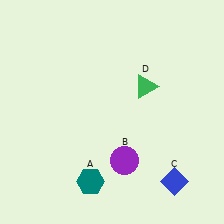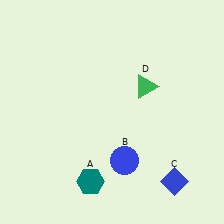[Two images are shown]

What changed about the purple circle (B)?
In Image 1, B is purple. In Image 2, it changed to blue.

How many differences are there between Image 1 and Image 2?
There is 1 difference between the two images.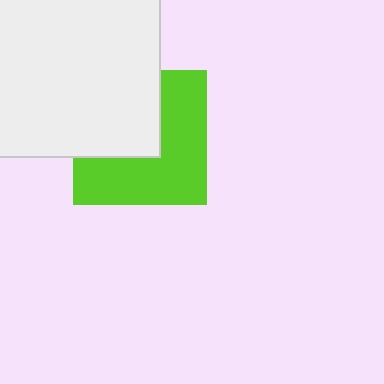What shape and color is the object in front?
The object in front is a white square.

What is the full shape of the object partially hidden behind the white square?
The partially hidden object is a lime square.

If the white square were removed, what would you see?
You would see the complete lime square.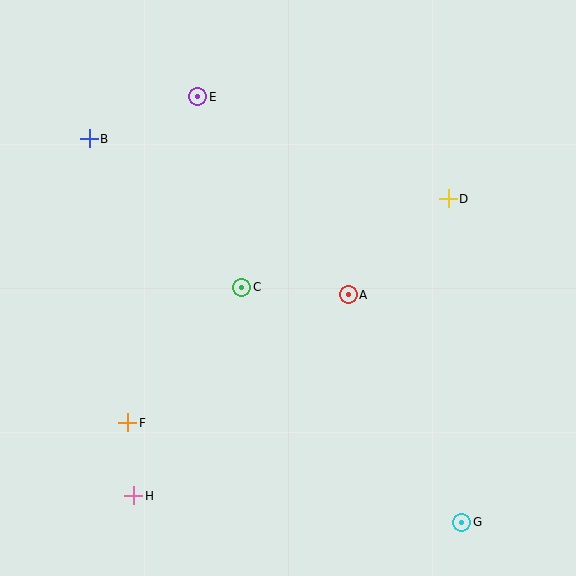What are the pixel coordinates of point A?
Point A is at (348, 295).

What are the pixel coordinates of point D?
Point D is at (448, 199).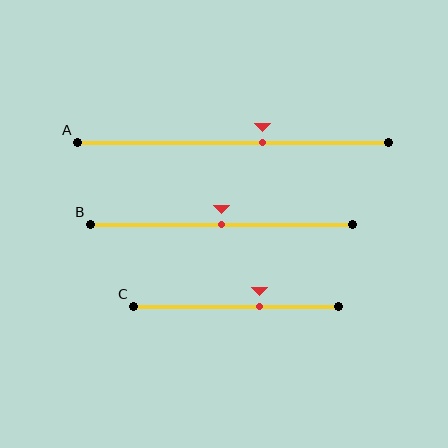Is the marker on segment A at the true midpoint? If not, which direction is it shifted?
No, the marker on segment A is shifted to the right by about 10% of the segment length.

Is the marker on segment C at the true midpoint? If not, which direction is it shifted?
No, the marker on segment C is shifted to the right by about 12% of the segment length.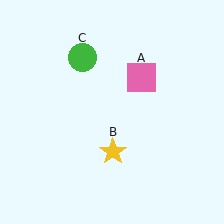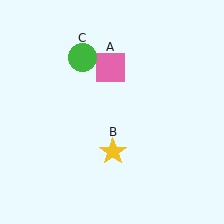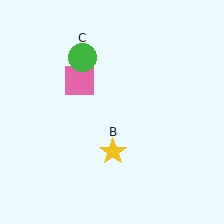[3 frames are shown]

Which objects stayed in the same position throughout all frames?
Yellow star (object B) and green circle (object C) remained stationary.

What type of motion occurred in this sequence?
The pink square (object A) rotated counterclockwise around the center of the scene.